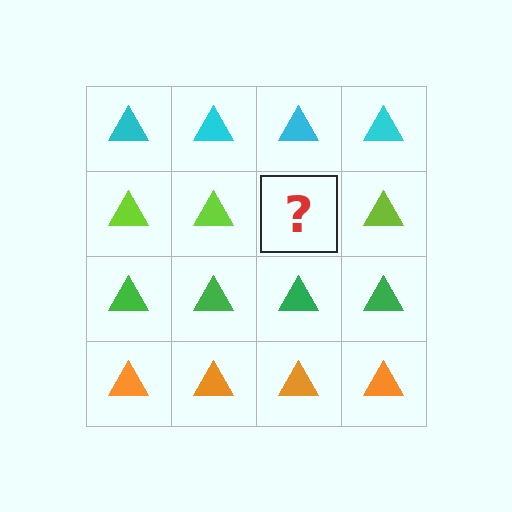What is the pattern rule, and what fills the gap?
The rule is that each row has a consistent color. The gap should be filled with a lime triangle.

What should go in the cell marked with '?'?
The missing cell should contain a lime triangle.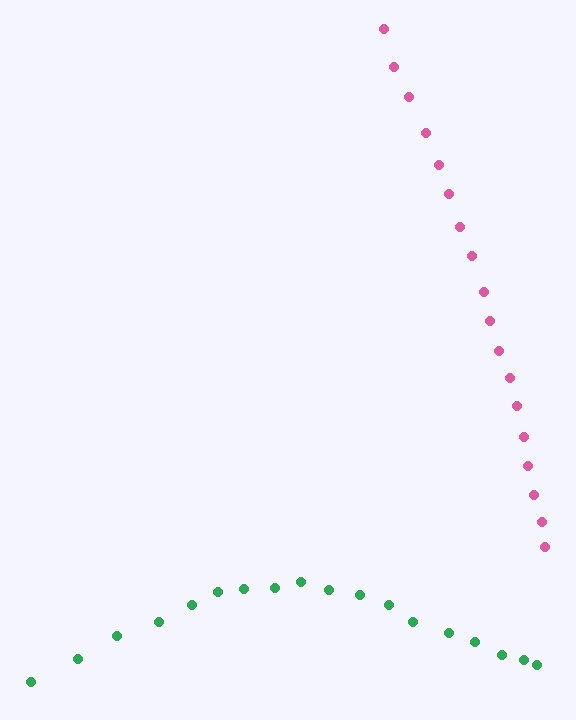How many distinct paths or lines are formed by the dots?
There are 2 distinct paths.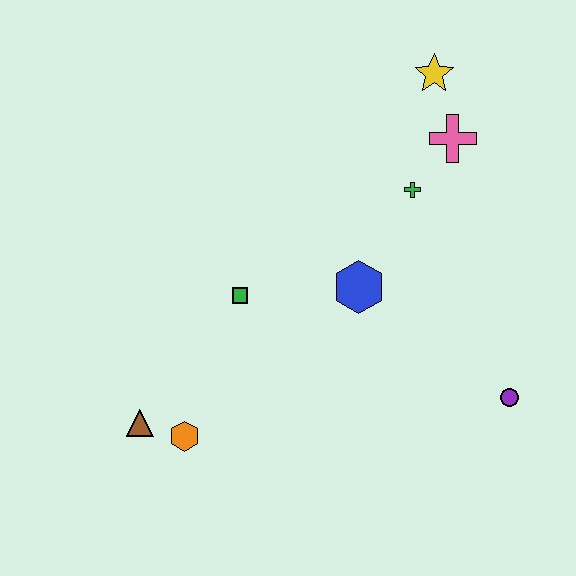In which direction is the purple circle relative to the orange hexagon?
The purple circle is to the right of the orange hexagon.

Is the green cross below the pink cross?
Yes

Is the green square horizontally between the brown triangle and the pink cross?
Yes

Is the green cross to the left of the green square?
No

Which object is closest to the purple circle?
The blue hexagon is closest to the purple circle.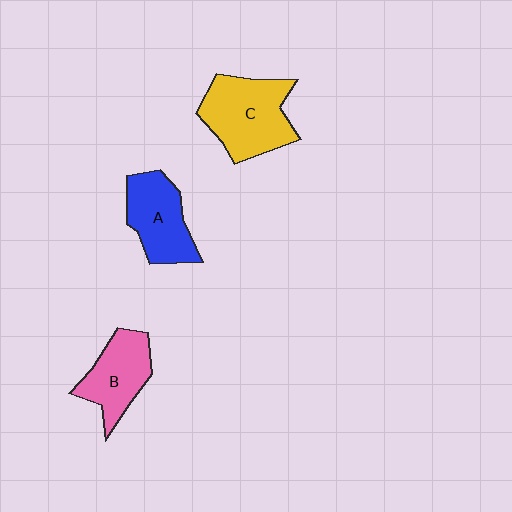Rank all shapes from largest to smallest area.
From largest to smallest: C (yellow), A (blue), B (pink).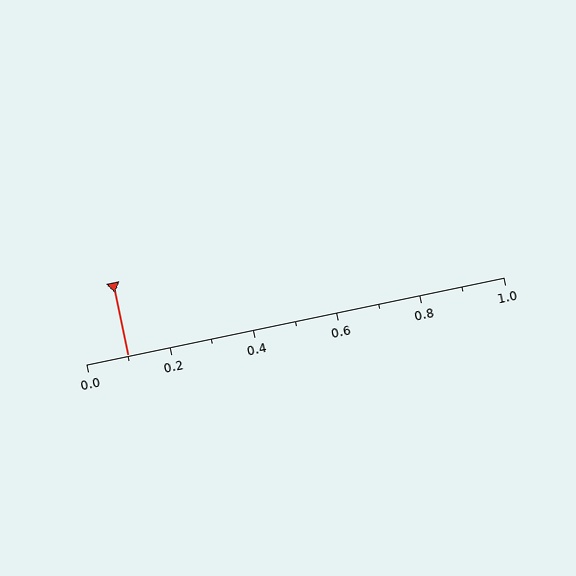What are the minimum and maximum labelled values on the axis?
The axis runs from 0.0 to 1.0.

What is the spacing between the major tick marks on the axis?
The major ticks are spaced 0.2 apart.